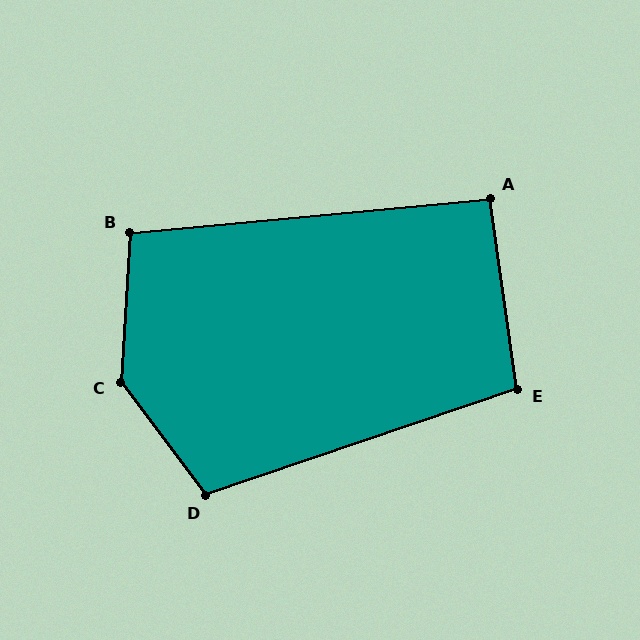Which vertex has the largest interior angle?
C, at approximately 139 degrees.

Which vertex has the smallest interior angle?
A, at approximately 93 degrees.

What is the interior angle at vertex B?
Approximately 99 degrees (obtuse).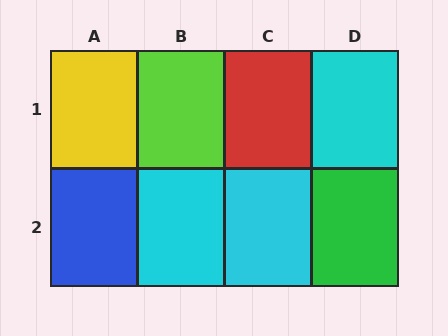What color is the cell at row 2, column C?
Cyan.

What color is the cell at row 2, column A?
Blue.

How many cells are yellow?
1 cell is yellow.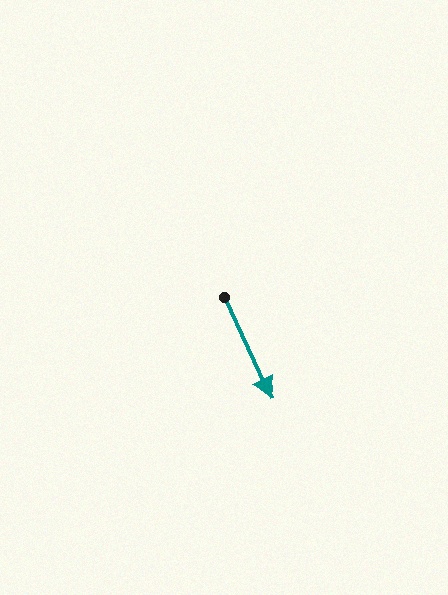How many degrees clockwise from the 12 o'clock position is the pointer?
Approximately 155 degrees.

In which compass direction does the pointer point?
Southeast.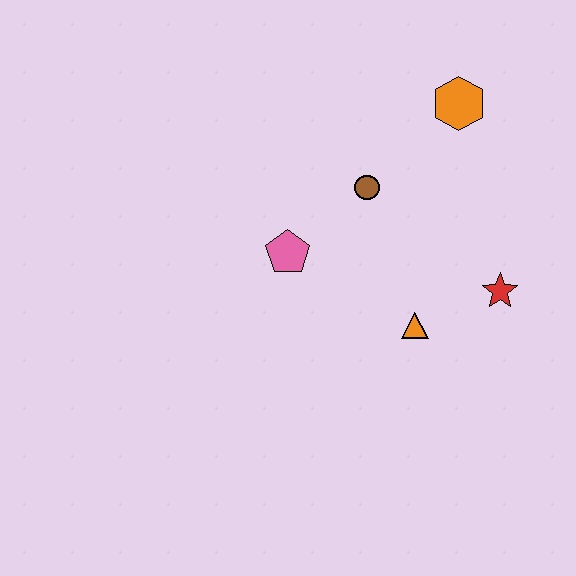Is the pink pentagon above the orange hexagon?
No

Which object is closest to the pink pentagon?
The brown circle is closest to the pink pentagon.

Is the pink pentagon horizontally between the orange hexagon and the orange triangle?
No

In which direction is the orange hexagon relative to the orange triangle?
The orange hexagon is above the orange triangle.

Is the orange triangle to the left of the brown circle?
No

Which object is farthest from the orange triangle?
The orange hexagon is farthest from the orange triangle.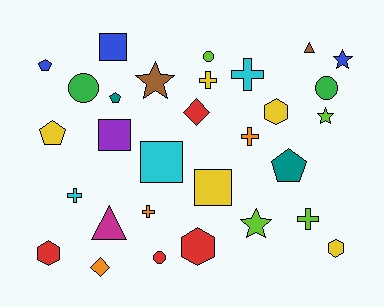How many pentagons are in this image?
There are 4 pentagons.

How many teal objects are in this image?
There are 2 teal objects.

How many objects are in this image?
There are 30 objects.